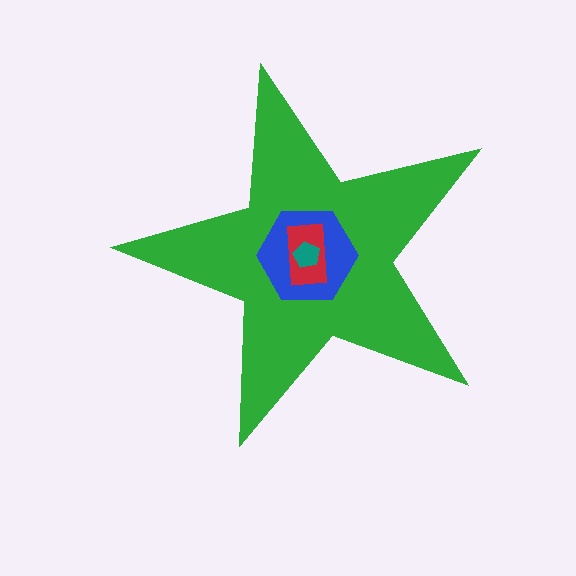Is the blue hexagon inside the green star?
Yes.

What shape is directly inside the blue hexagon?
The red rectangle.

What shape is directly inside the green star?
The blue hexagon.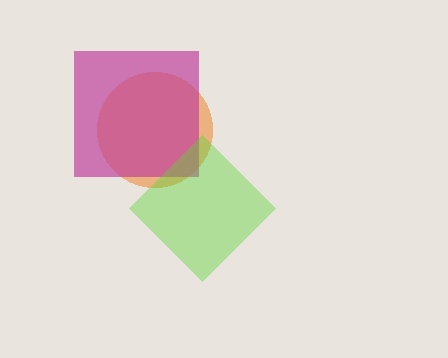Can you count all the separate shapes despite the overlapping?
Yes, there are 3 separate shapes.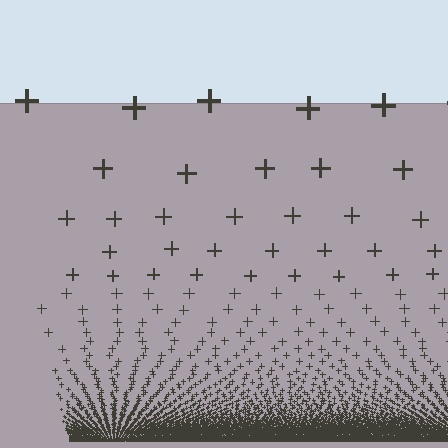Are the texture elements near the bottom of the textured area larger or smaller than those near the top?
Smaller. The gradient is inverted — elements near the bottom are smaller and denser.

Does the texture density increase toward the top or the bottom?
Density increases toward the bottom.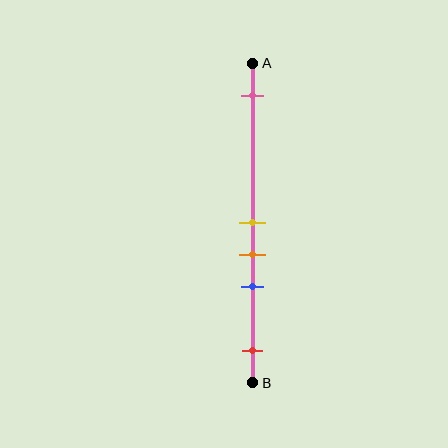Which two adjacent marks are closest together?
The yellow and orange marks are the closest adjacent pair.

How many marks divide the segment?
There are 5 marks dividing the segment.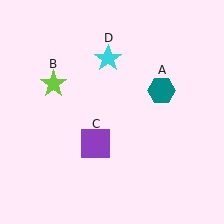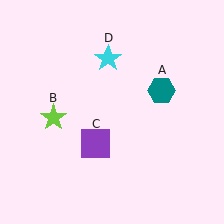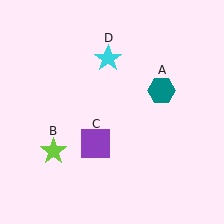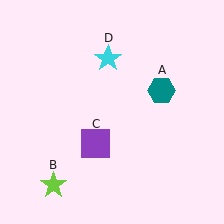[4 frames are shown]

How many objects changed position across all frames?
1 object changed position: lime star (object B).